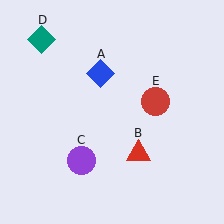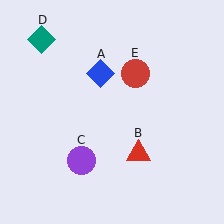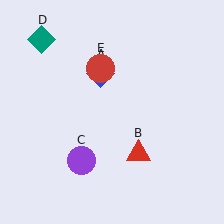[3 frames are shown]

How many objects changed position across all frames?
1 object changed position: red circle (object E).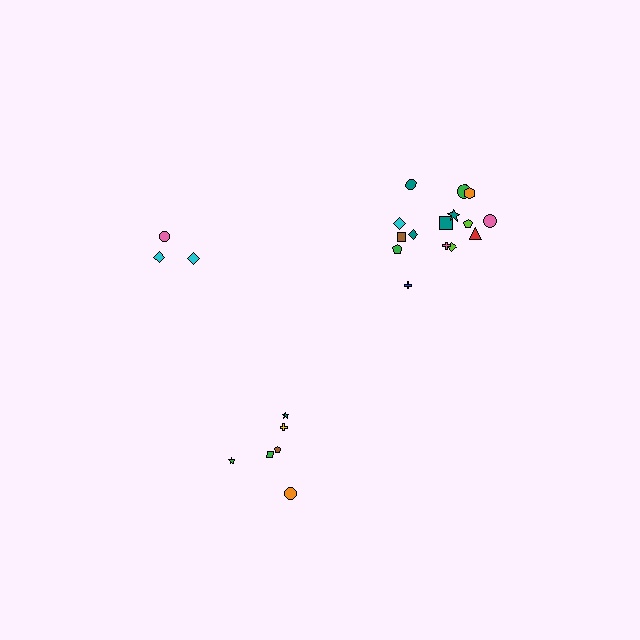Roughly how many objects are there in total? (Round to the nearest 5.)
Roughly 25 objects in total.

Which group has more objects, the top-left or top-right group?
The top-right group.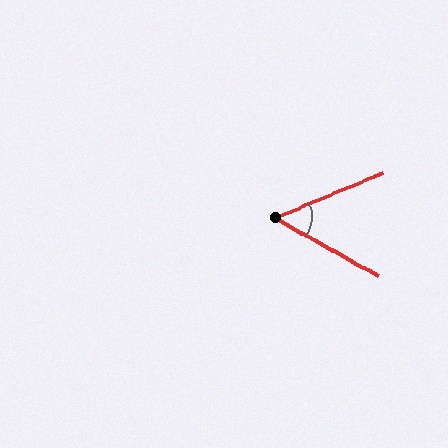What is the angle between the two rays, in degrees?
Approximately 52 degrees.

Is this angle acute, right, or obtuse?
It is acute.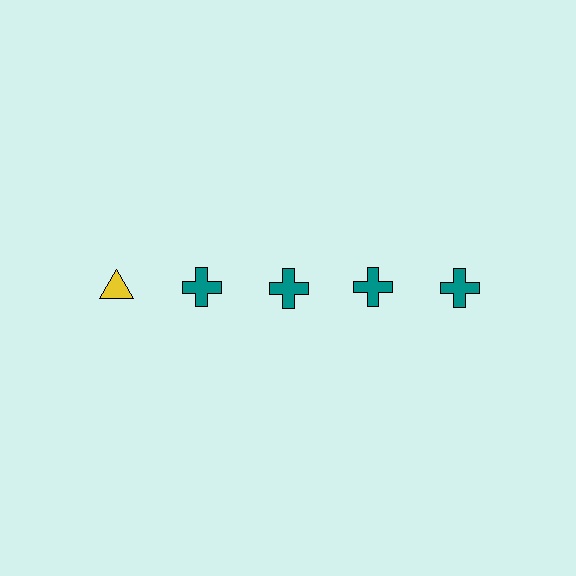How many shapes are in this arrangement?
There are 5 shapes arranged in a grid pattern.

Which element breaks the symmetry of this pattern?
The yellow triangle in the top row, leftmost column breaks the symmetry. All other shapes are teal crosses.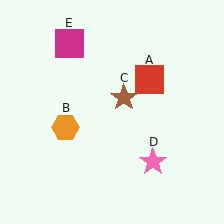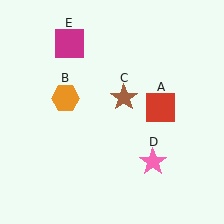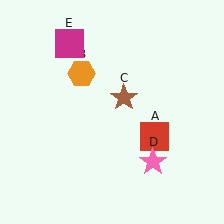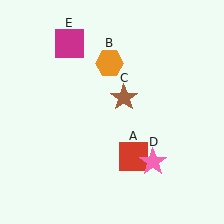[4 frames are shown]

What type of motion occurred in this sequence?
The red square (object A), orange hexagon (object B) rotated clockwise around the center of the scene.